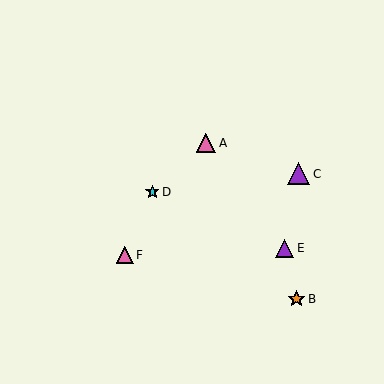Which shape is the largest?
The purple triangle (labeled C) is the largest.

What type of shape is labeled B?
Shape B is an orange star.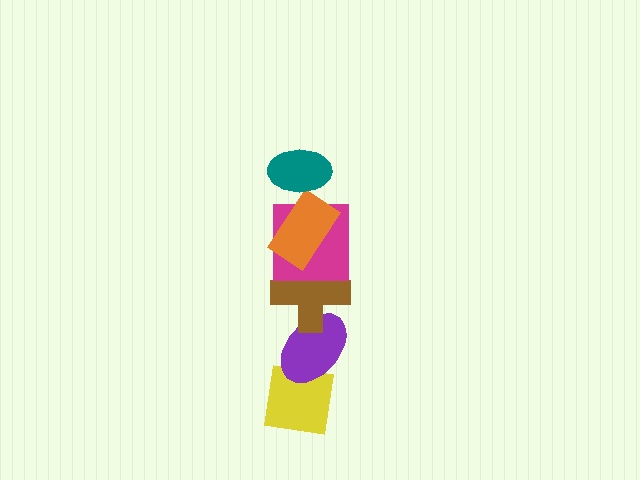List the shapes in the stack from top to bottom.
From top to bottom: the teal ellipse, the orange rectangle, the magenta square, the brown cross, the purple ellipse, the yellow square.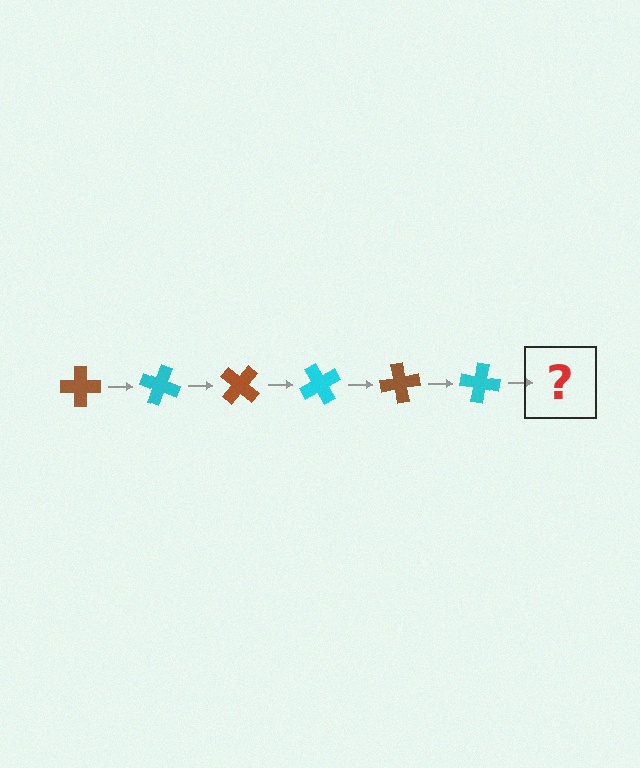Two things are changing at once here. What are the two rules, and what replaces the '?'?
The two rules are that it rotates 20 degrees each step and the color cycles through brown and cyan. The '?' should be a brown cross, rotated 120 degrees from the start.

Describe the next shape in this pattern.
It should be a brown cross, rotated 120 degrees from the start.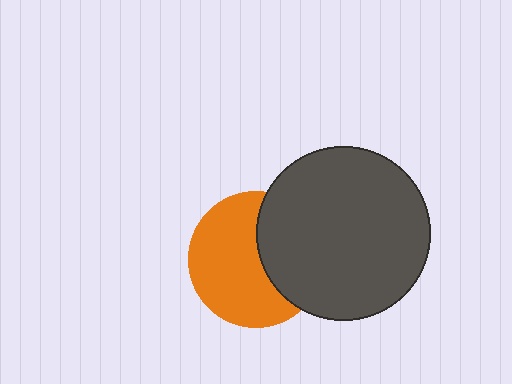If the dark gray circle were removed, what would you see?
You would see the complete orange circle.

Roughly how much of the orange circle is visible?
About half of it is visible (roughly 62%).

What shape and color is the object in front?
The object in front is a dark gray circle.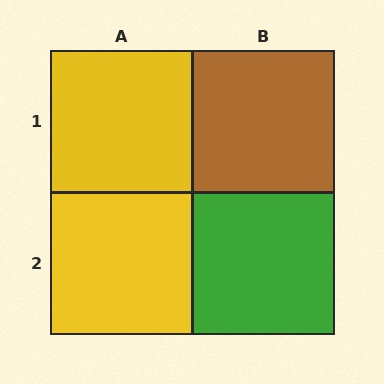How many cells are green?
1 cell is green.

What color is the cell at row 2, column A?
Yellow.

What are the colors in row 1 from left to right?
Yellow, brown.